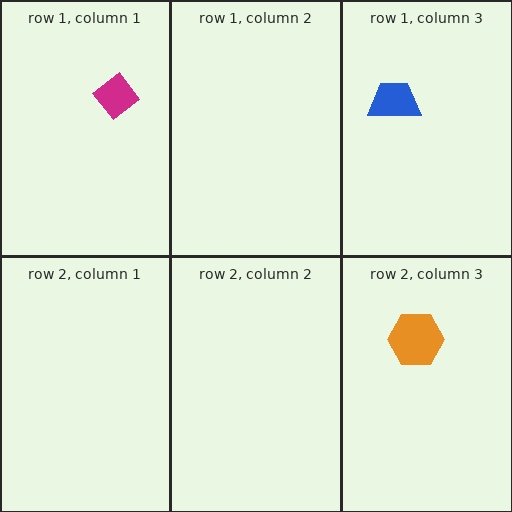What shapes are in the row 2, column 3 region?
The orange hexagon.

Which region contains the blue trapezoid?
The row 1, column 3 region.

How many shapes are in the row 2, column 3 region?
1.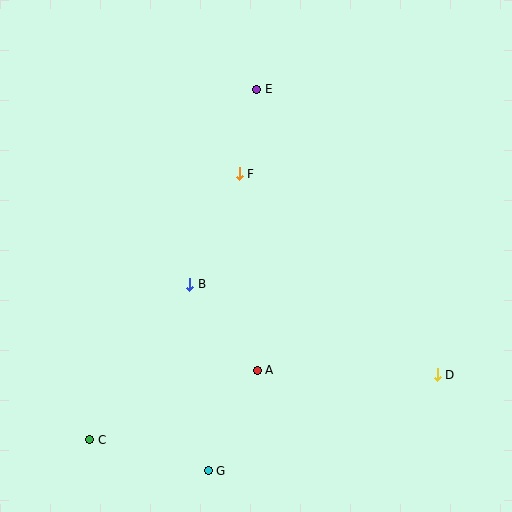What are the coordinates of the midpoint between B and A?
The midpoint between B and A is at (223, 327).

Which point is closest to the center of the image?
Point B at (190, 284) is closest to the center.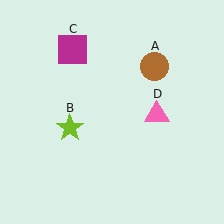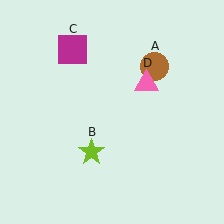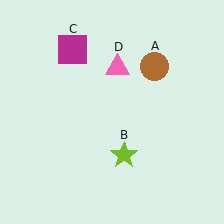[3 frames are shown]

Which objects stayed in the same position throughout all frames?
Brown circle (object A) and magenta square (object C) remained stationary.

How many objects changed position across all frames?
2 objects changed position: lime star (object B), pink triangle (object D).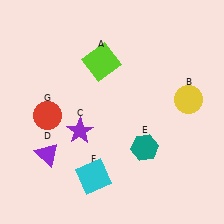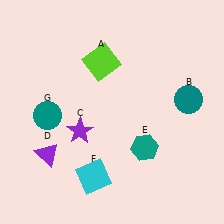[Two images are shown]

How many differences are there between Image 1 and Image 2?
There are 2 differences between the two images.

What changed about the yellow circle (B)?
In Image 1, B is yellow. In Image 2, it changed to teal.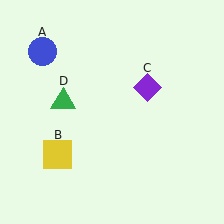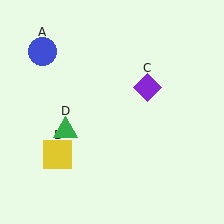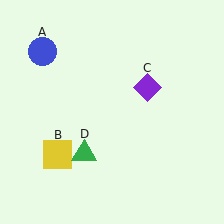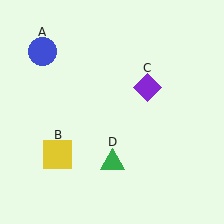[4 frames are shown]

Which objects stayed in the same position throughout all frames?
Blue circle (object A) and yellow square (object B) and purple diamond (object C) remained stationary.